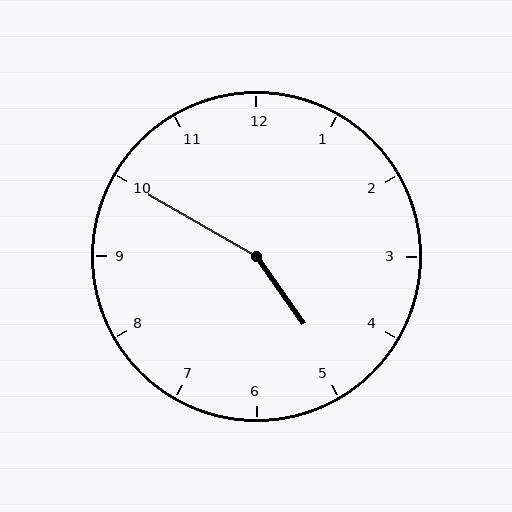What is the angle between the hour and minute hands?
Approximately 155 degrees.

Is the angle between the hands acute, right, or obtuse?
It is obtuse.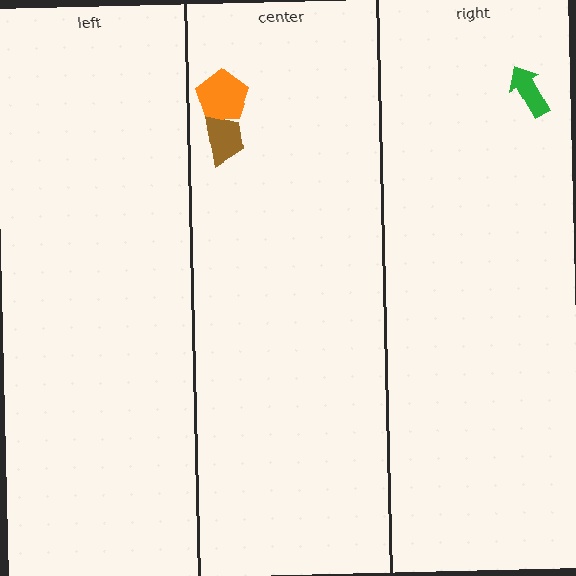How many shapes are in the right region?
1.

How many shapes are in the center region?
2.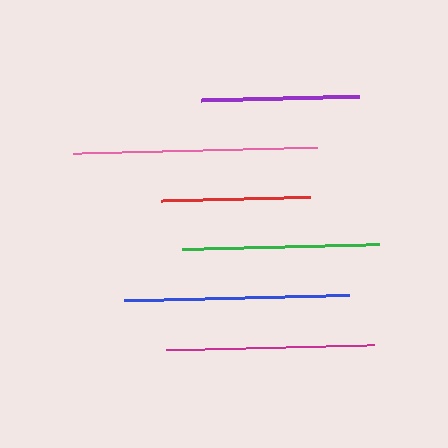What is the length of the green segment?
The green segment is approximately 198 pixels long.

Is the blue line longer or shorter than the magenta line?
The blue line is longer than the magenta line.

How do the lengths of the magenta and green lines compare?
The magenta and green lines are approximately the same length.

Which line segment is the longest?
The pink line is the longest at approximately 244 pixels.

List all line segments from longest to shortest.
From longest to shortest: pink, blue, magenta, green, purple, red.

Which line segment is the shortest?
The red line is the shortest at approximately 149 pixels.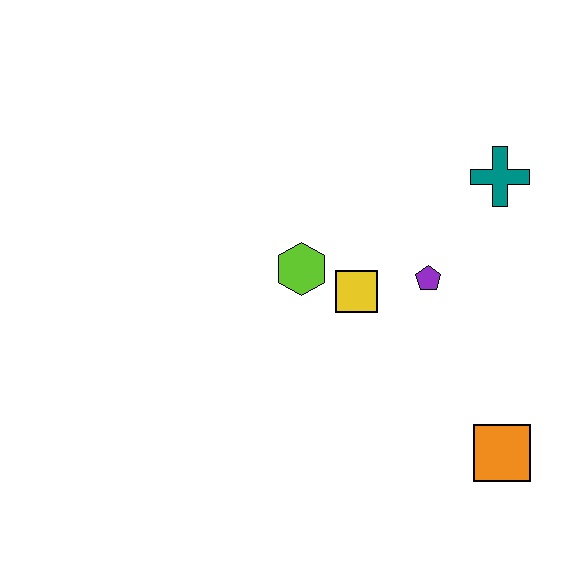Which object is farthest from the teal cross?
The orange square is farthest from the teal cross.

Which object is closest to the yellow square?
The lime hexagon is closest to the yellow square.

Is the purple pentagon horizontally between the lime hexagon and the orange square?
Yes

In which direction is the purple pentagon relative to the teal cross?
The purple pentagon is below the teal cross.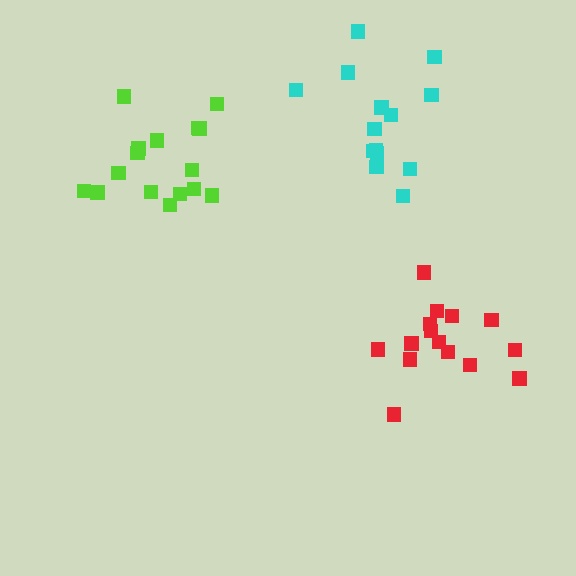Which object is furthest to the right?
The red cluster is rightmost.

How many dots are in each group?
Group 1: 15 dots, Group 2: 16 dots, Group 3: 14 dots (45 total).